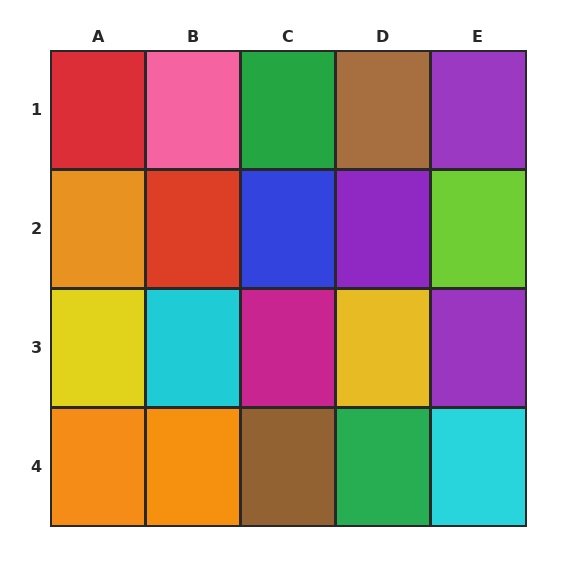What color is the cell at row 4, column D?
Green.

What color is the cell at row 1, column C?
Green.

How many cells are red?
2 cells are red.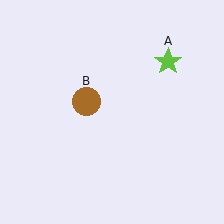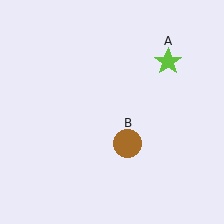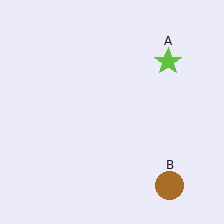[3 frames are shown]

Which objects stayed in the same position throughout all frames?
Lime star (object A) remained stationary.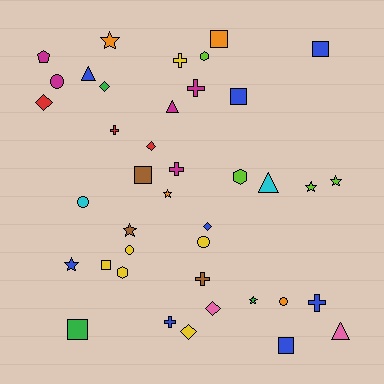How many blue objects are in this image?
There are 8 blue objects.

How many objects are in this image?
There are 40 objects.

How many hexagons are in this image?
There are 3 hexagons.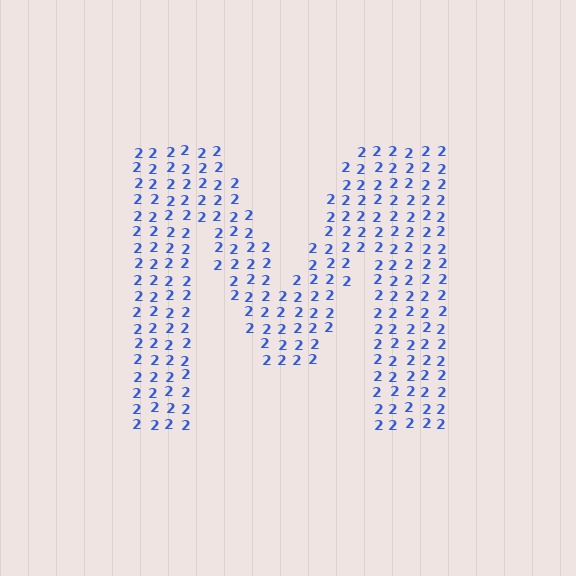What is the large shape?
The large shape is the letter M.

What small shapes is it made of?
It is made of small digit 2's.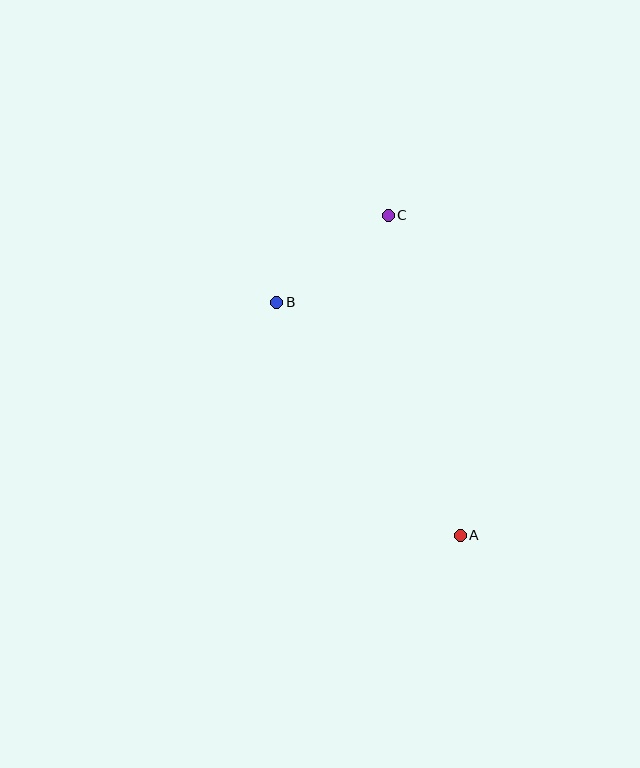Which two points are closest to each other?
Points B and C are closest to each other.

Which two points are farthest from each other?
Points A and C are farthest from each other.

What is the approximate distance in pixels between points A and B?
The distance between A and B is approximately 297 pixels.